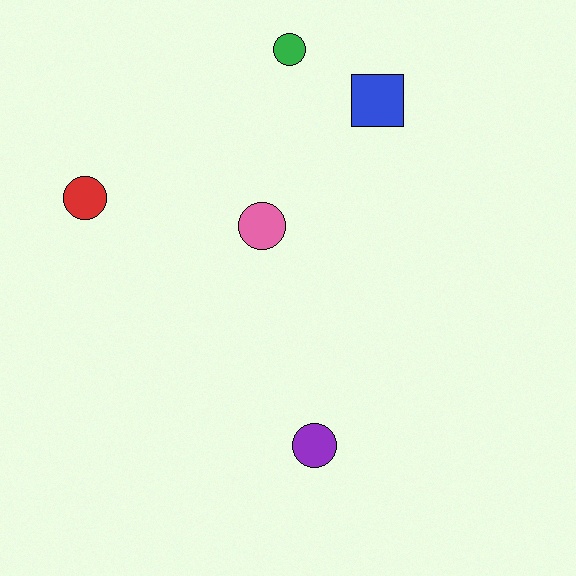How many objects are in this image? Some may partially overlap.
There are 5 objects.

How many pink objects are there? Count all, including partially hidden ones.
There is 1 pink object.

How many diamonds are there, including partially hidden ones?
There are no diamonds.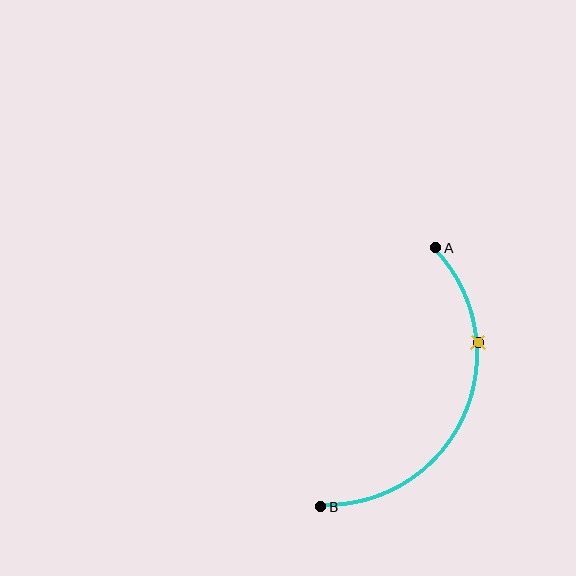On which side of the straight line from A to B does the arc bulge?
The arc bulges to the right of the straight line connecting A and B.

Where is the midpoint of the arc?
The arc midpoint is the point on the curve farthest from the straight line joining A and B. It sits to the right of that line.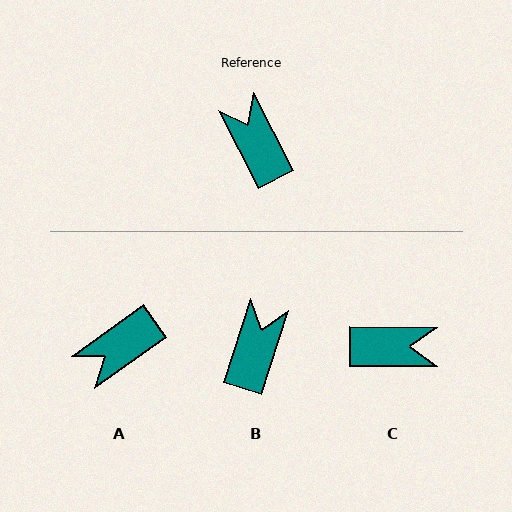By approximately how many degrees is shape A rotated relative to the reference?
Approximately 98 degrees counter-clockwise.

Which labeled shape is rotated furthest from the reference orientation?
C, about 118 degrees away.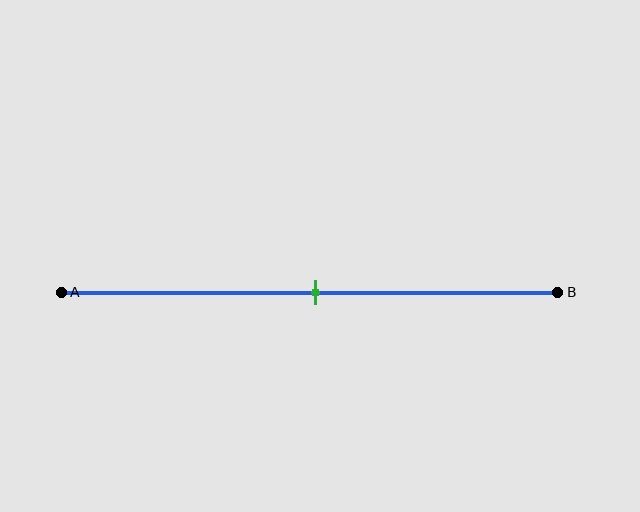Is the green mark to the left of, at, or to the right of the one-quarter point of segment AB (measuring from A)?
The green mark is to the right of the one-quarter point of segment AB.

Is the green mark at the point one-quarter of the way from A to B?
No, the mark is at about 50% from A, not at the 25% one-quarter point.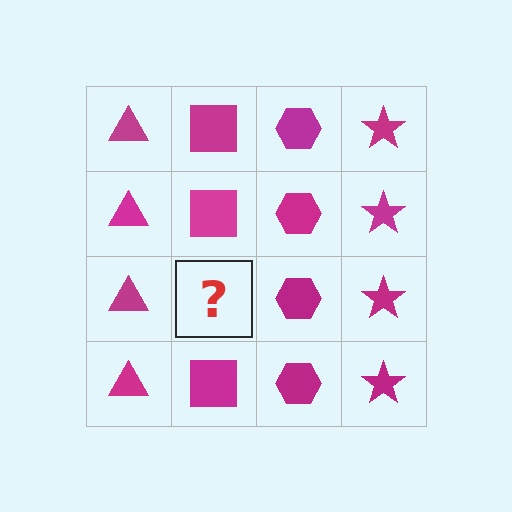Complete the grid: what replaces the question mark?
The question mark should be replaced with a magenta square.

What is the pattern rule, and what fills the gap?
The rule is that each column has a consistent shape. The gap should be filled with a magenta square.